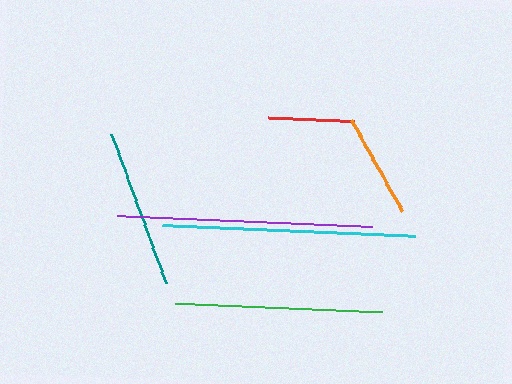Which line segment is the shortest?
The red line is the shortest at approximately 86 pixels.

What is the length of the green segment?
The green segment is approximately 207 pixels long.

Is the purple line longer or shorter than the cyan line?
The purple line is longer than the cyan line.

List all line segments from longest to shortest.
From longest to shortest: purple, cyan, green, teal, orange, red.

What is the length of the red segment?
The red segment is approximately 86 pixels long.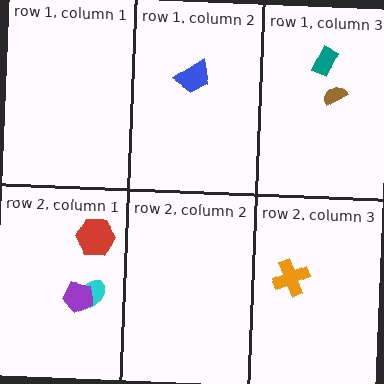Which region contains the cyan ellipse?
The row 2, column 1 region.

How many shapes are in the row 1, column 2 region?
1.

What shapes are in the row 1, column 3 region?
The teal rectangle, the brown semicircle.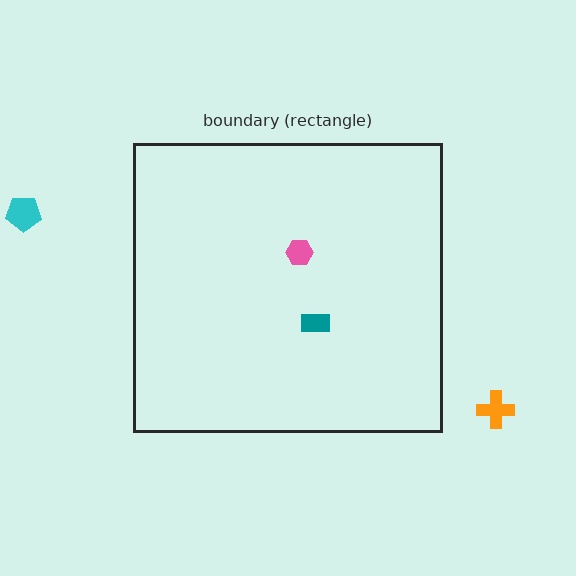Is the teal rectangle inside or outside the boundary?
Inside.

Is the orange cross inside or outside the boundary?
Outside.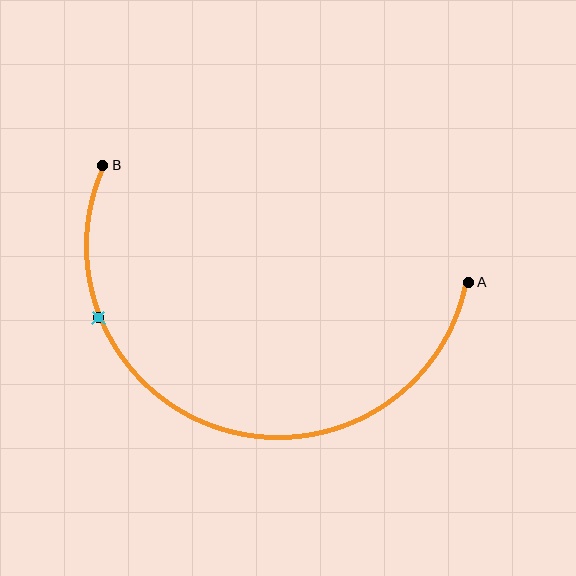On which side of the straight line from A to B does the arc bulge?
The arc bulges below the straight line connecting A and B.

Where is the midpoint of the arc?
The arc midpoint is the point on the curve farthest from the straight line joining A and B. It sits below that line.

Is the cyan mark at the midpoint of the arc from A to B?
No. The cyan mark lies on the arc but is closer to endpoint B. The arc midpoint would be at the point on the curve equidistant along the arc from both A and B.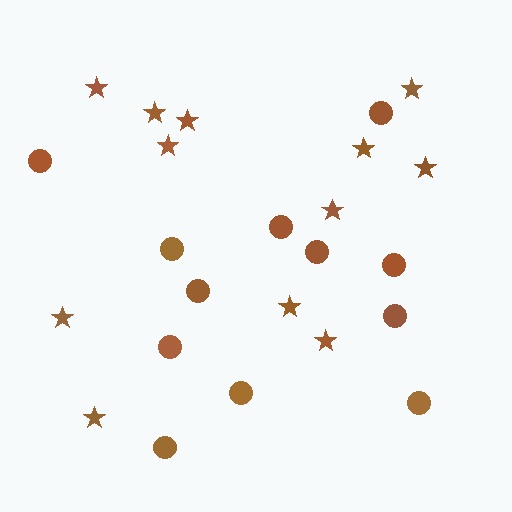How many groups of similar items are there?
There are 2 groups: one group of stars (12) and one group of circles (12).